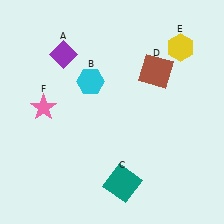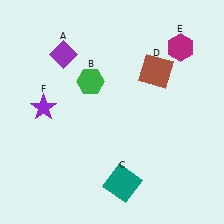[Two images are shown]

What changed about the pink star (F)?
In Image 1, F is pink. In Image 2, it changed to purple.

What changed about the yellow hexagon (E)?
In Image 1, E is yellow. In Image 2, it changed to magenta.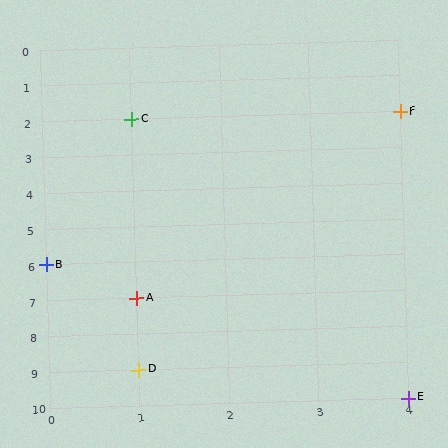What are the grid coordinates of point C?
Point C is at grid coordinates (1, 2).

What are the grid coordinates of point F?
Point F is at grid coordinates (4, 2).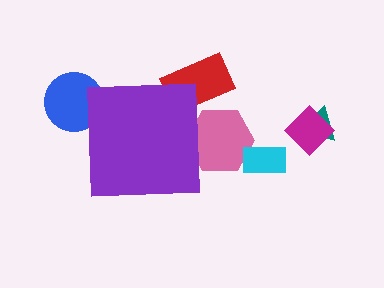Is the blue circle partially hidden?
Yes, the blue circle is partially hidden behind the purple square.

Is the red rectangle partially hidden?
Yes, the red rectangle is partially hidden behind the purple square.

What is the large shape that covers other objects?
A purple square.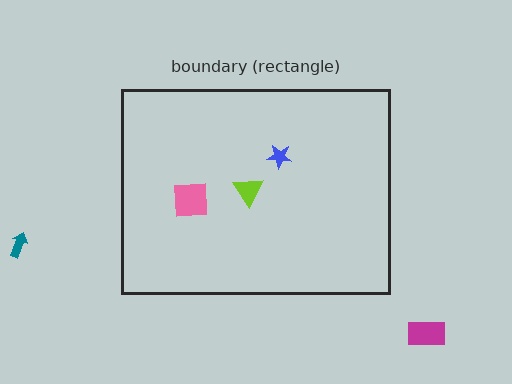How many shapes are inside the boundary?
3 inside, 2 outside.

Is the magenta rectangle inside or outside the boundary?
Outside.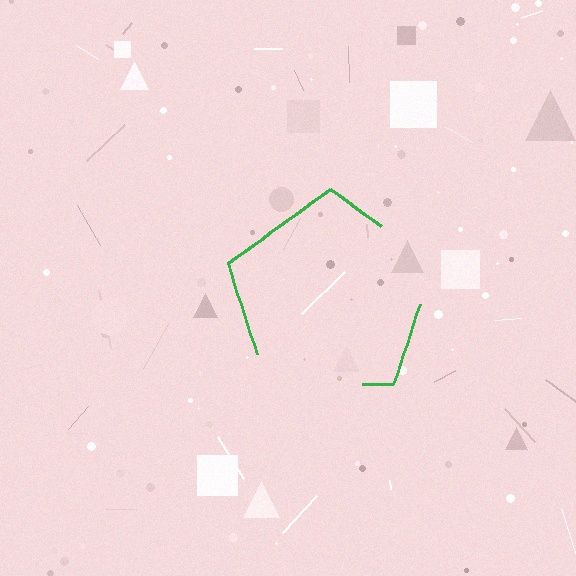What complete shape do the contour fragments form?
The contour fragments form a pentagon.